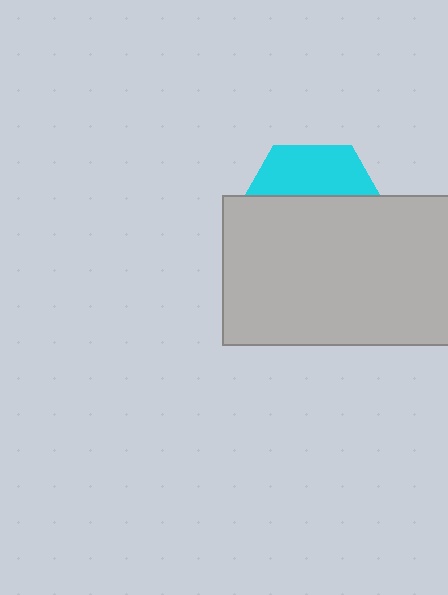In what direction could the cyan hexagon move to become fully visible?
The cyan hexagon could move up. That would shift it out from behind the light gray rectangle entirely.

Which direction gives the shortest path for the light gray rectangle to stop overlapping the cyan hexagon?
Moving down gives the shortest separation.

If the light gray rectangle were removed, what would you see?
You would see the complete cyan hexagon.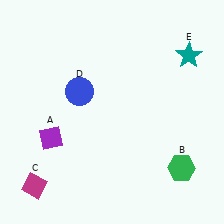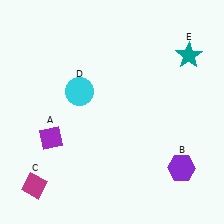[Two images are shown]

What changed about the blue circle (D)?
In Image 1, D is blue. In Image 2, it changed to cyan.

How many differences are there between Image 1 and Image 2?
There are 2 differences between the two images.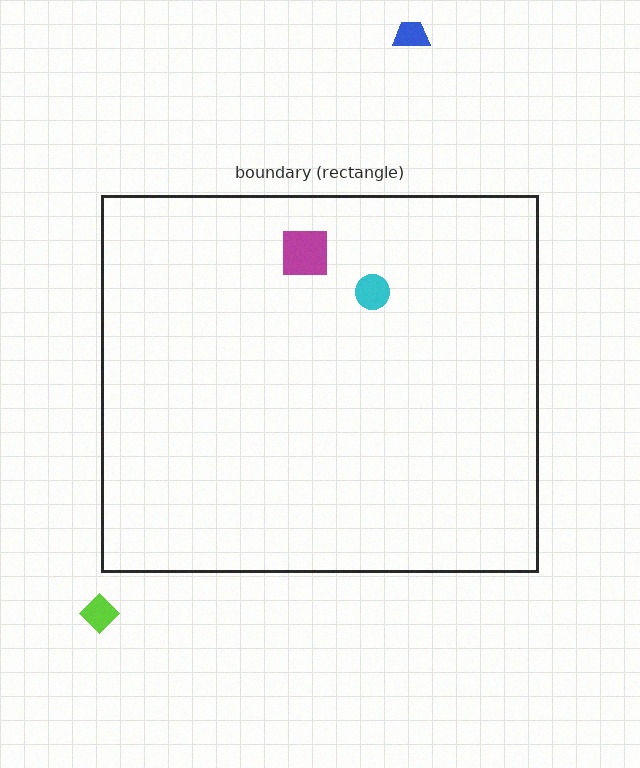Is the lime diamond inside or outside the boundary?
Outside.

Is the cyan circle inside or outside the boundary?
Inside.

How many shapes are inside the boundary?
2 inside, 2 outside.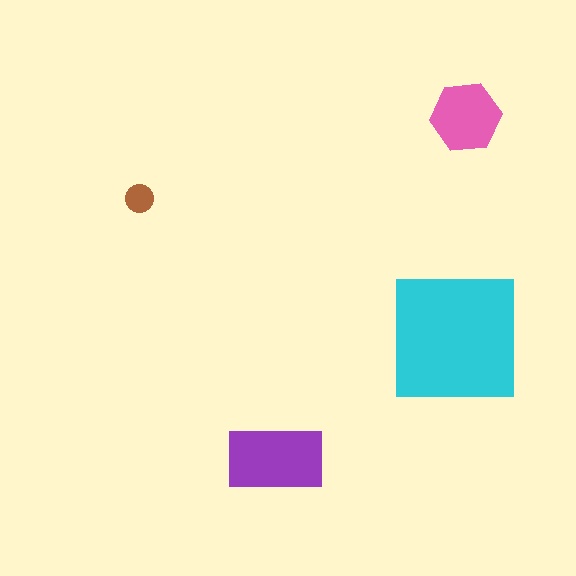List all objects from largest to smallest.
The cyan square, the purple rectangle, the pink hexagon, the brown circle.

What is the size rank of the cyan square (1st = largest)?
1st.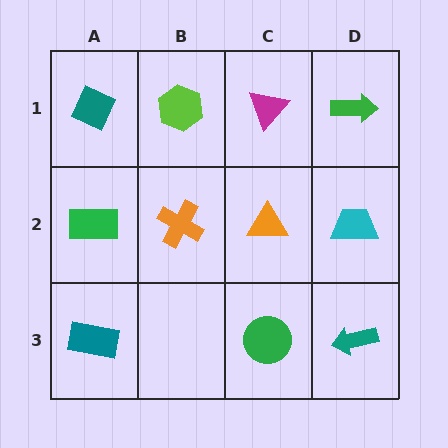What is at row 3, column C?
A green circle.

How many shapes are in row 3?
3 shapes.